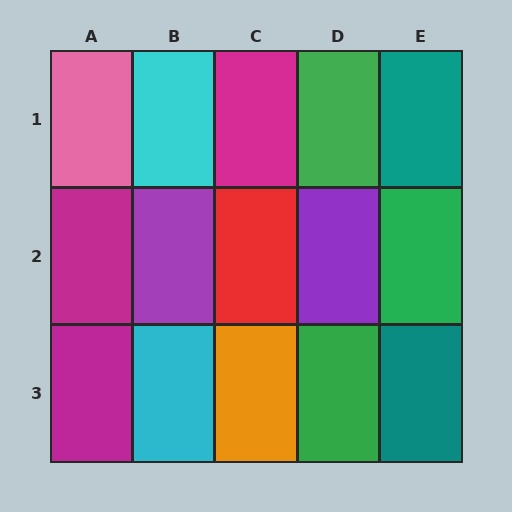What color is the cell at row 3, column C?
Orange.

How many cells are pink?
1 cell is pink.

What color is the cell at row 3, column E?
Teal.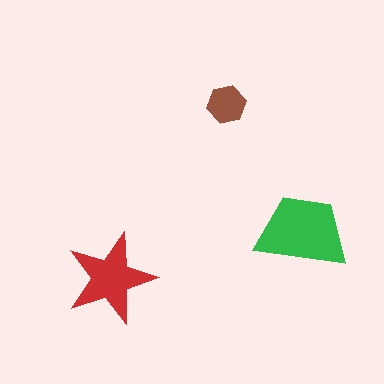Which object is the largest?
The green trapezoid.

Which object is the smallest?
The brown hexagon.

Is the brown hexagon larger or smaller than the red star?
Smaller.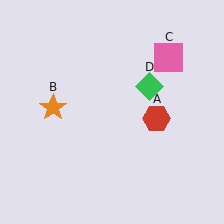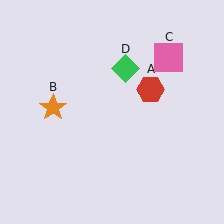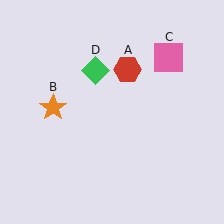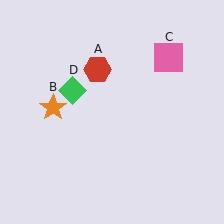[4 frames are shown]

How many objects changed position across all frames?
2 objects changed position: red hexagon (object A), green diamond (object D).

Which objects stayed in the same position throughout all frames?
Orange star (object B) and pink square (object C) remained stationary.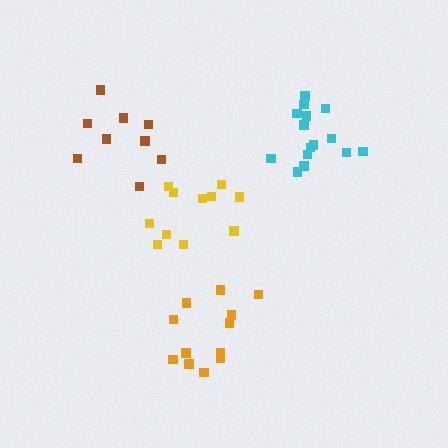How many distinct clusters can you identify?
There are 4 distinct clusters.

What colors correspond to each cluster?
The clusters are colored: orange, brown, cyan, yellow.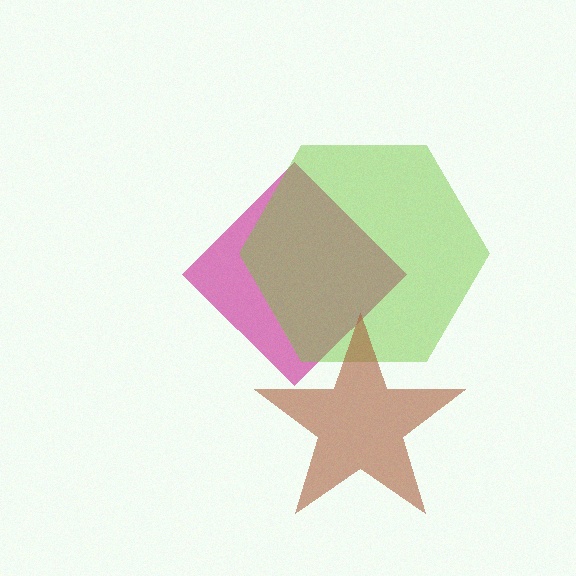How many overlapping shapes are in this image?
There are 3 overlapping shapes in the image.